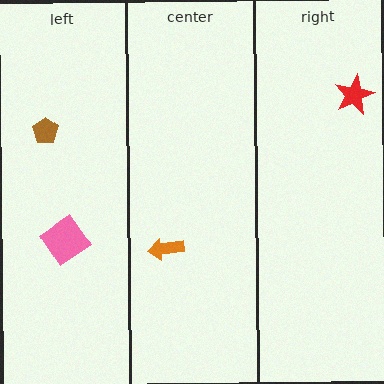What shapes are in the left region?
The pink diamond, the brown pentagon.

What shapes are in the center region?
The orange arrow.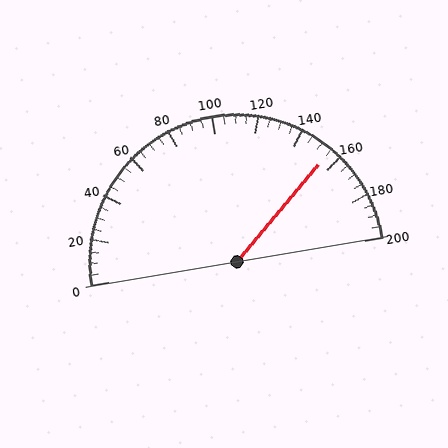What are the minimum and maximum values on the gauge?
The gauge ranges from 0 to 200.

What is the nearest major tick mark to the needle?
The nearest major tick mark is 160.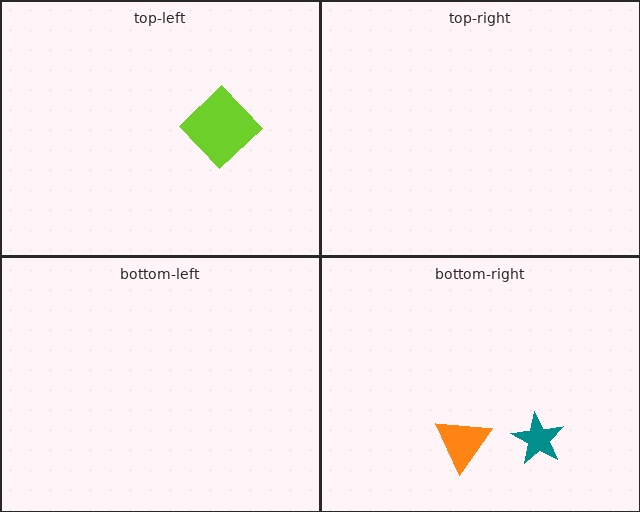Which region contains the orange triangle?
The bottom-right region.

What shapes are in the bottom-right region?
The teal star, the orange triangle.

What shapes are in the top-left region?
The lime diamond.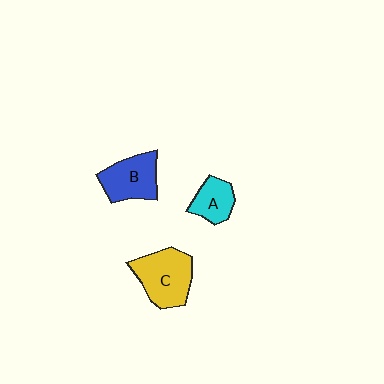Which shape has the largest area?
Shape C (yellow).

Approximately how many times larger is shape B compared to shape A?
Approximately 1.5 times.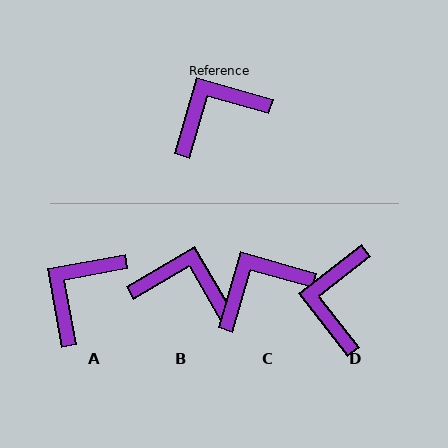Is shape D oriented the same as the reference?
No, it is off by about 53 degrees.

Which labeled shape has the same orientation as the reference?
C.